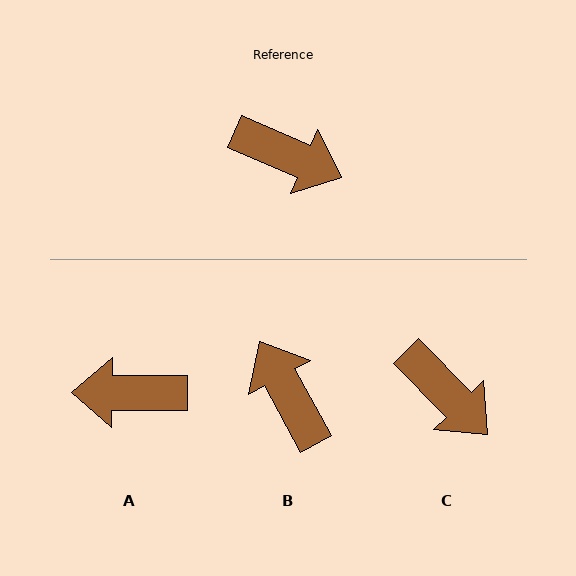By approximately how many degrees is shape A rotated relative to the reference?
Approximately 158 degrees clockwise.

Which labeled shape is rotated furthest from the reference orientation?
A, about 158 degrees away.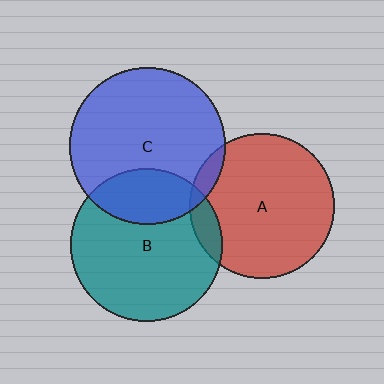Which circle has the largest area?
Circle C (blue).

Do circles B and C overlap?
Yes.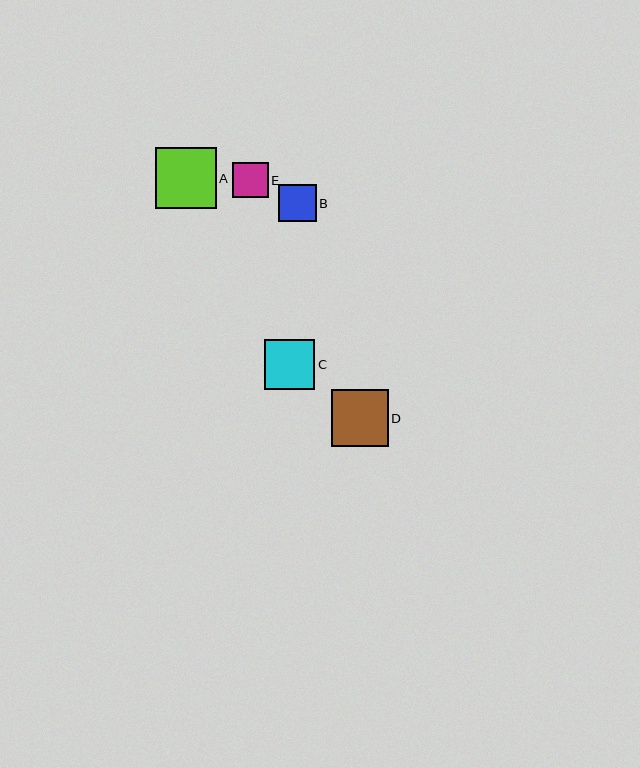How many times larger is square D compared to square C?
Square D is approximately 1.1 times the size of square C.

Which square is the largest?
Square A is the largest with a size of approximately 61 pixels.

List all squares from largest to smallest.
From largest to smallest: A, D, C, B, E.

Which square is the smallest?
Square E is the smallest with a size of approximately 35 pixels.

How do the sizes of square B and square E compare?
Square B and square E are approximately the same size.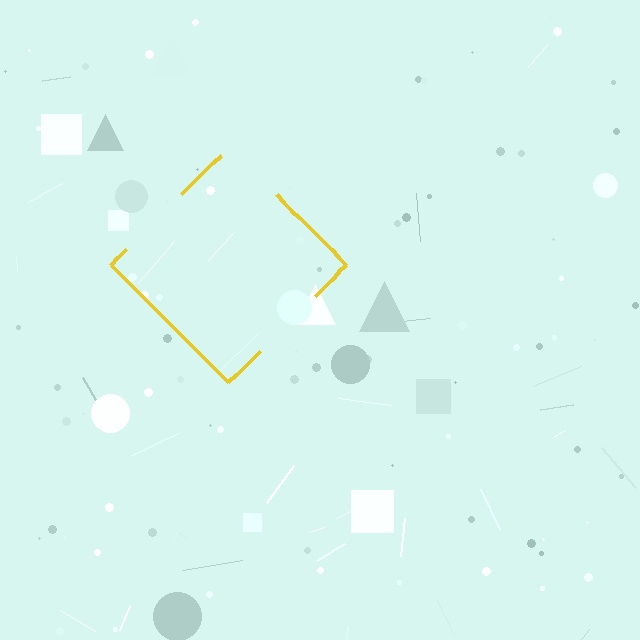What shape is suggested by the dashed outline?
The dashed outline suggests a diamond.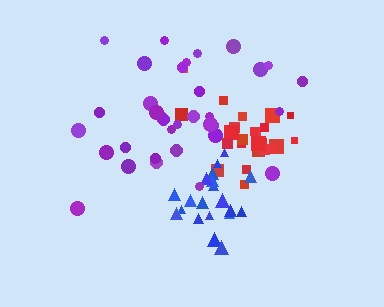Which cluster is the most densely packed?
Red.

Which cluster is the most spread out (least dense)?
Purple.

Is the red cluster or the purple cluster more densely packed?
Red.